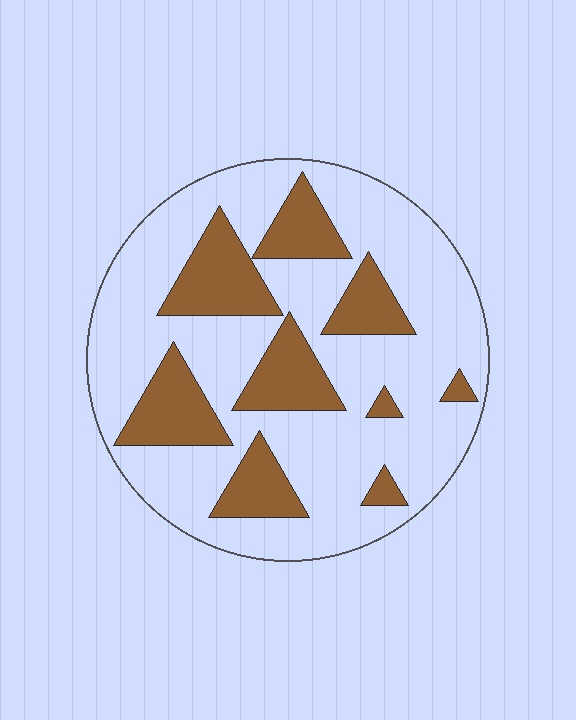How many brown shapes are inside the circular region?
9.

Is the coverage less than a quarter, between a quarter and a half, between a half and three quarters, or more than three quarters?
Between a quarter and a half.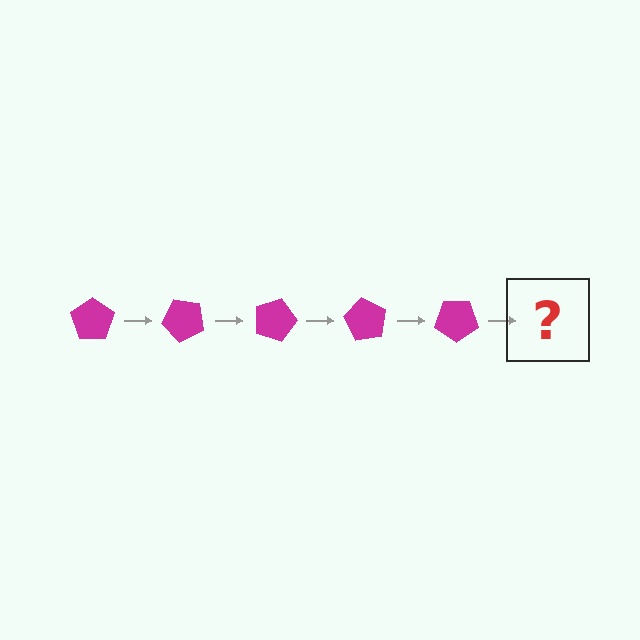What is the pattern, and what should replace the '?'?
The pattern is that the pentagon rotates 45 degrees each step. The '?' should be a magenta pentagon rotated 225 degrees.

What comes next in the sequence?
The next element should be a magenta pentagon rotated 225 degrees.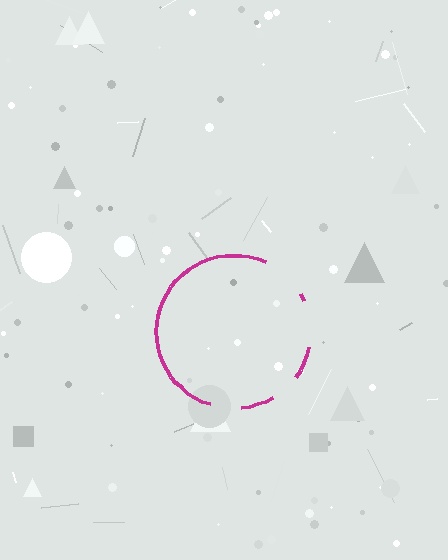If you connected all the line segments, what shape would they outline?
They would outline a circle.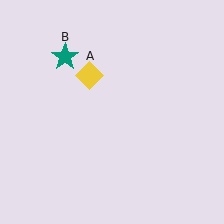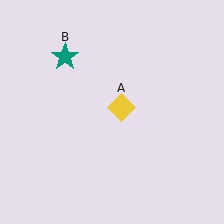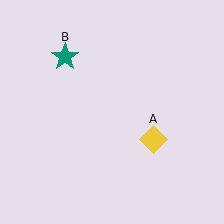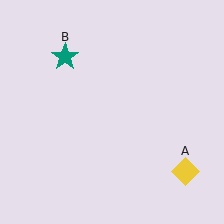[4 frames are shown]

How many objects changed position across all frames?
1 object changed position: yellow diamond (object A).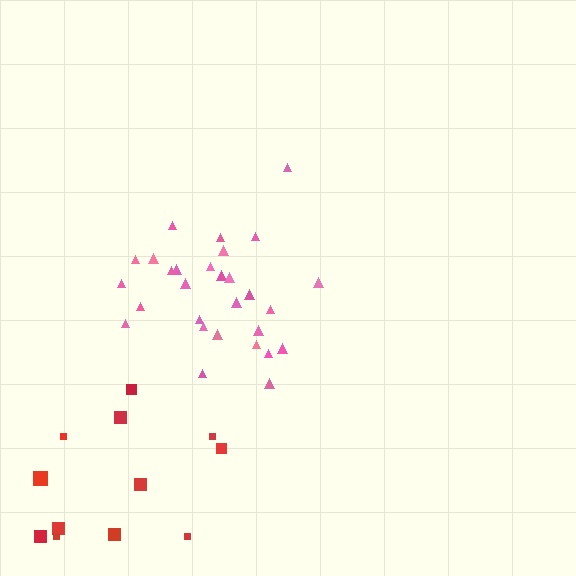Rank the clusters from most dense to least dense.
pink, red.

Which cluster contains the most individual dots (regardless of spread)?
Pink (29).